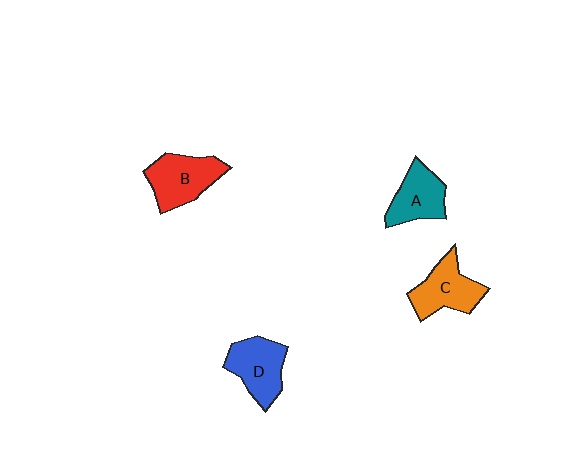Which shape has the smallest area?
Shape A (teal).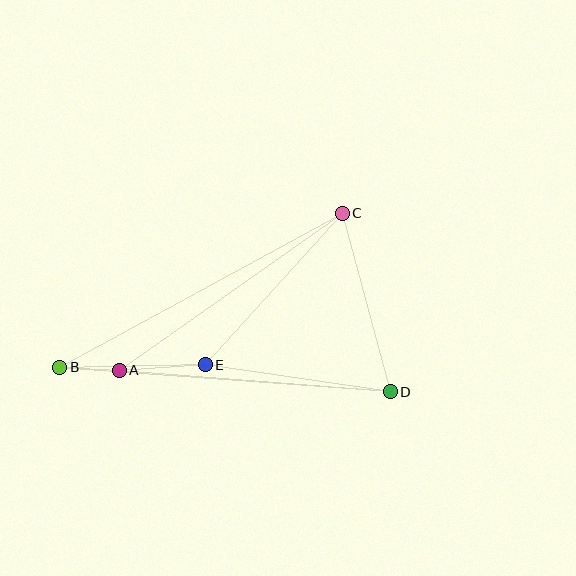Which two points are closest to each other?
Points A and B are closest to each other.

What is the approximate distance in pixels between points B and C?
The distance between B and C is approximately 322 pixels.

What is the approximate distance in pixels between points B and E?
The distance between B and E is approximately 145 pixels.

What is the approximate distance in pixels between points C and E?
The distance between C and E is approximately 204 pixels.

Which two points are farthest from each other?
Points B and D are farthest from each other.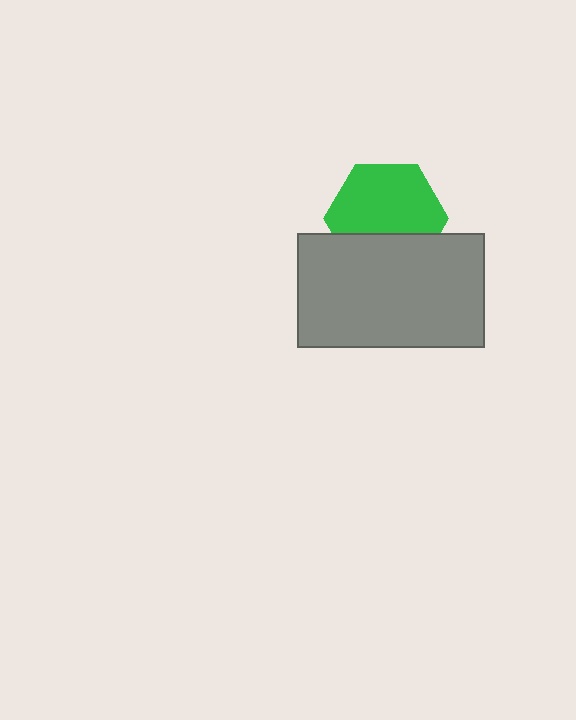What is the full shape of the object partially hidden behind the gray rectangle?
The partially hidden object is a green hexagon.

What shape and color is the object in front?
The object in front is a gray rectangle.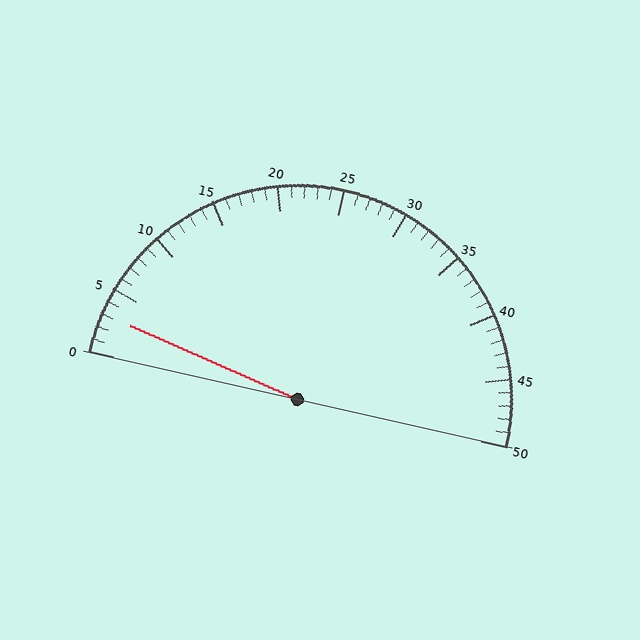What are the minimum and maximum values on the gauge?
The gauge ranges from 0 to 50.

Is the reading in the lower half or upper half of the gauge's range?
The reading is in the lower half of the range (0 to 50).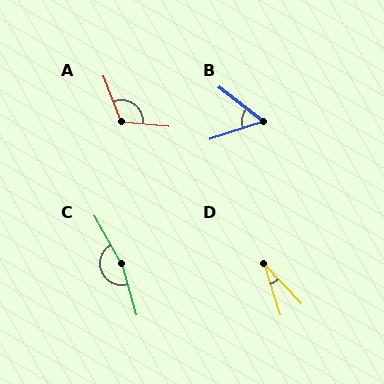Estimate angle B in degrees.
Approximately 56 degrees.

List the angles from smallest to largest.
D (25°), B (56°), A (116°), C (167°).